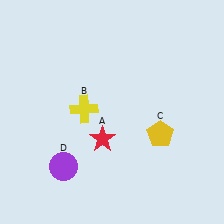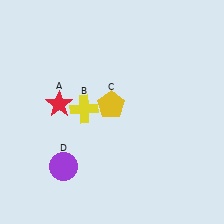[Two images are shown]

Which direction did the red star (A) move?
The red star (A) moved left.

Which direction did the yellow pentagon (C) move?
The yellow pentagon (C) moved left.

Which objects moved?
The objects that moved are: the red star (A), the yellow pentagon (C).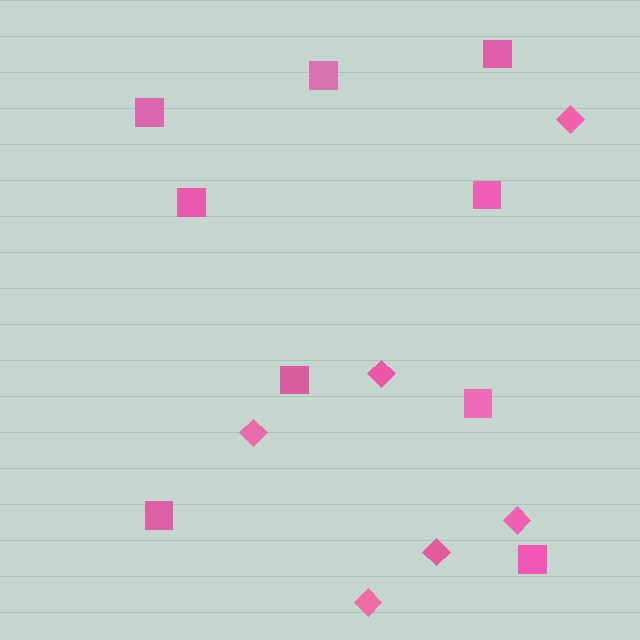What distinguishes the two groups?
There are 2 groups: one group of squares (9) and one group of diamonds (6).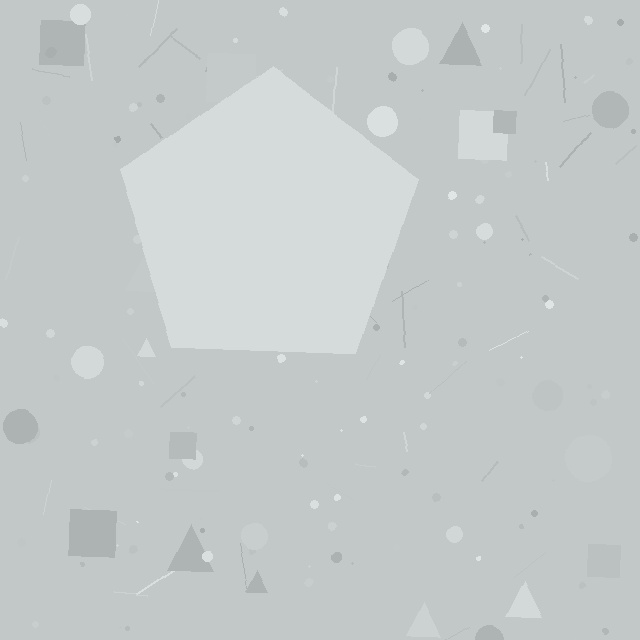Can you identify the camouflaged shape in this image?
The camouflaged shape is a pentagon.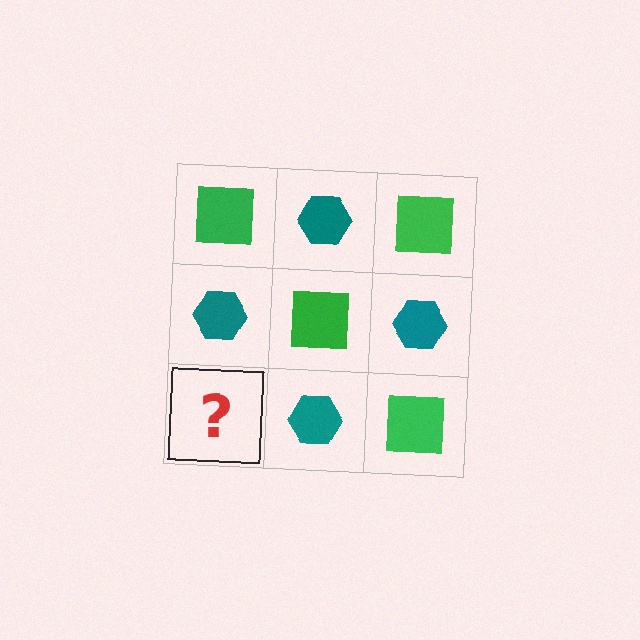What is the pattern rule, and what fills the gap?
The rule is that it alternates green square and teal hexagon in a checkerboard pattern. The gap should be filled with a green square.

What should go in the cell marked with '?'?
The missing cell should contain a green square.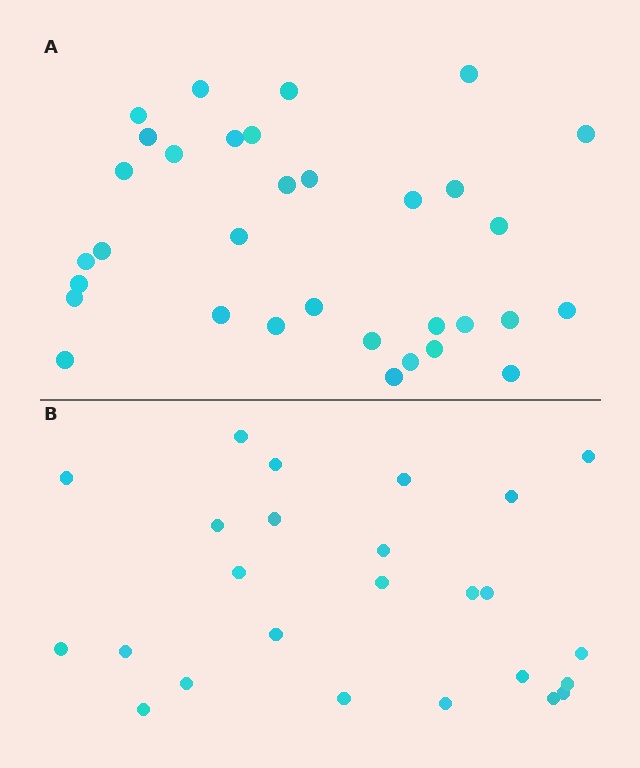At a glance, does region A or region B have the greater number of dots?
Region A (the top region) has more dots.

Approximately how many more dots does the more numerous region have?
Region A has roughly 8 or so more dots than region B.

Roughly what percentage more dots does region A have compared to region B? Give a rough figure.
About 30% more.